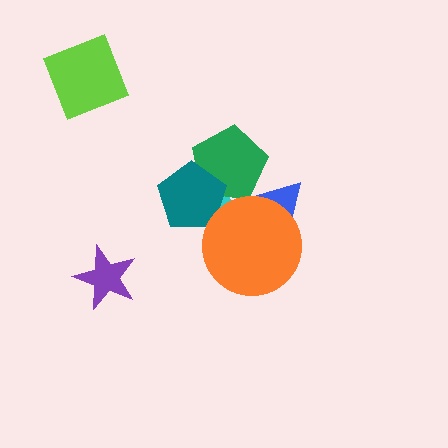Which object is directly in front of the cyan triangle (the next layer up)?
The green pentagon is directly in front of the cyan triangle.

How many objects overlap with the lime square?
0 objects overlap with the lime square.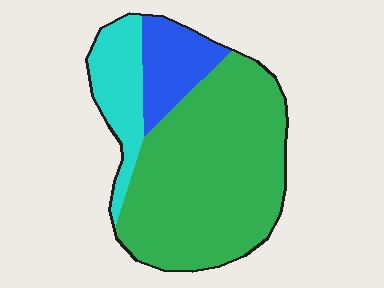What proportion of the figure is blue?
Blue takes up about one sixth (1/6) of the figure.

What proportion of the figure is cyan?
Cyan covers about 15% of the figure.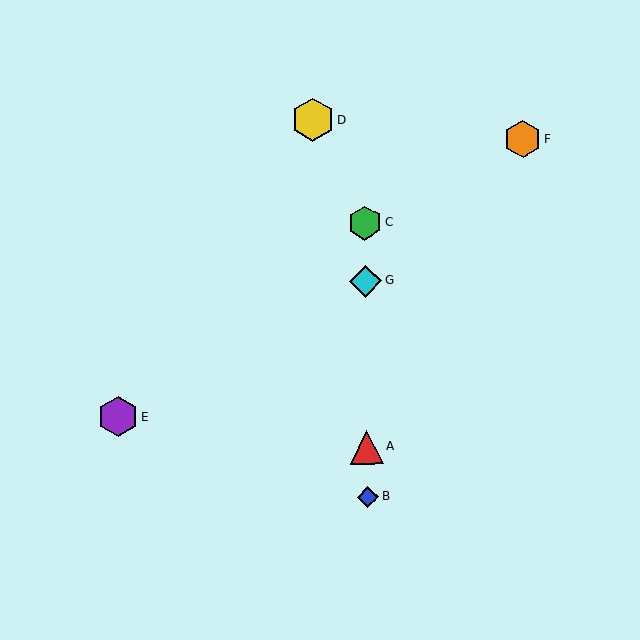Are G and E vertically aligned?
No, G is at x≈365 and E is at x≈118.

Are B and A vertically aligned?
Yes, both are at x≈367.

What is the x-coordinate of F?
Object F is at x≈523.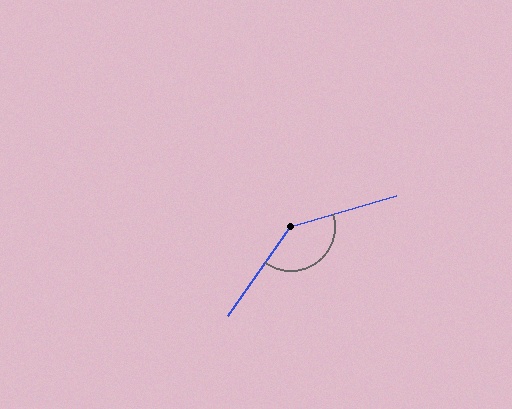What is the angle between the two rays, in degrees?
Approximately 142 degrees.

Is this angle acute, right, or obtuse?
It is obtuse.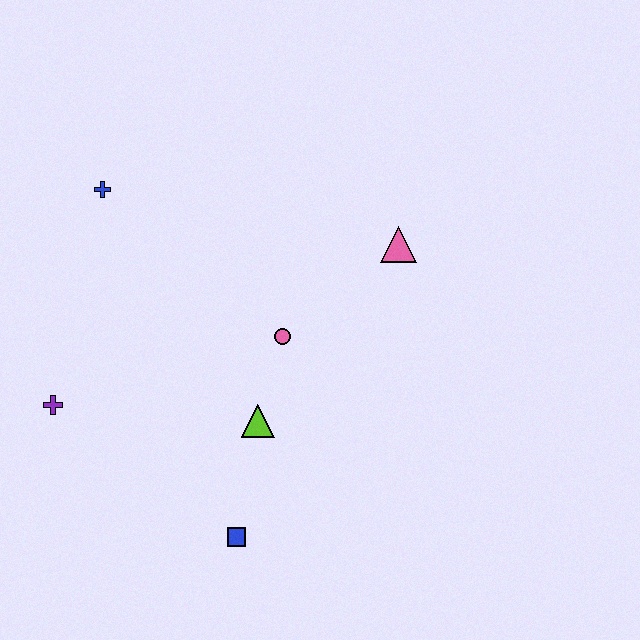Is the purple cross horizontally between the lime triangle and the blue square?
No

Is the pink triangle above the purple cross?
Yes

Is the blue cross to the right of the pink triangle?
No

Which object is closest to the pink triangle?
The pink circle is closest to the pink triangle.